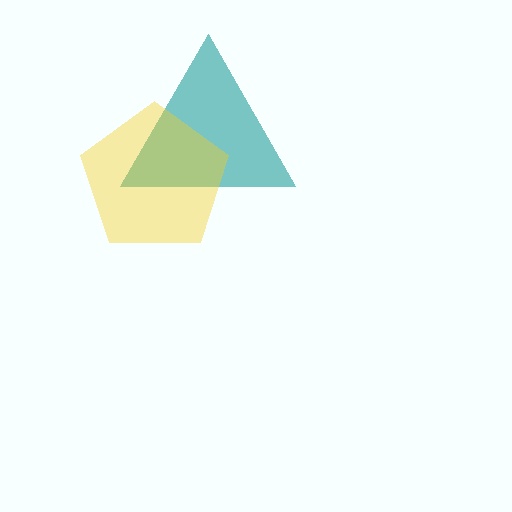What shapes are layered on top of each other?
The layered shapes are: a teal triangle, a yellow pentagon.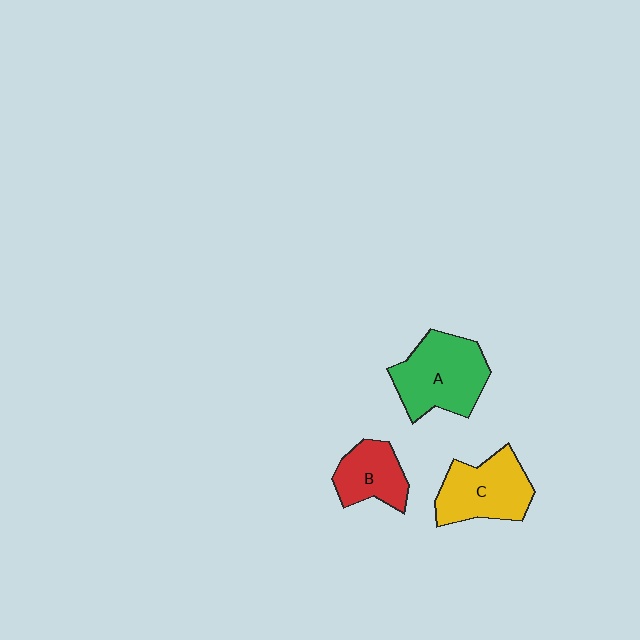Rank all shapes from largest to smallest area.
From largest to smallest: A (green), C (yellow), B (red).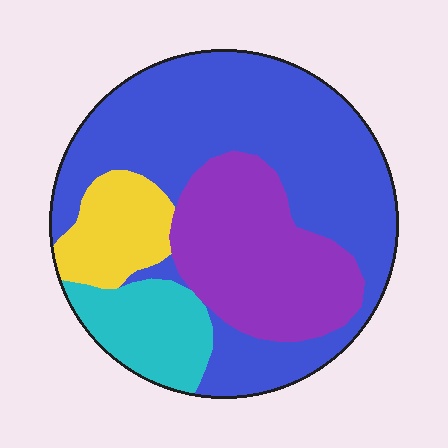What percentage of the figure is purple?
Purple covers about 25% of the figure.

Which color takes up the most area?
Blue, at roughly 50%.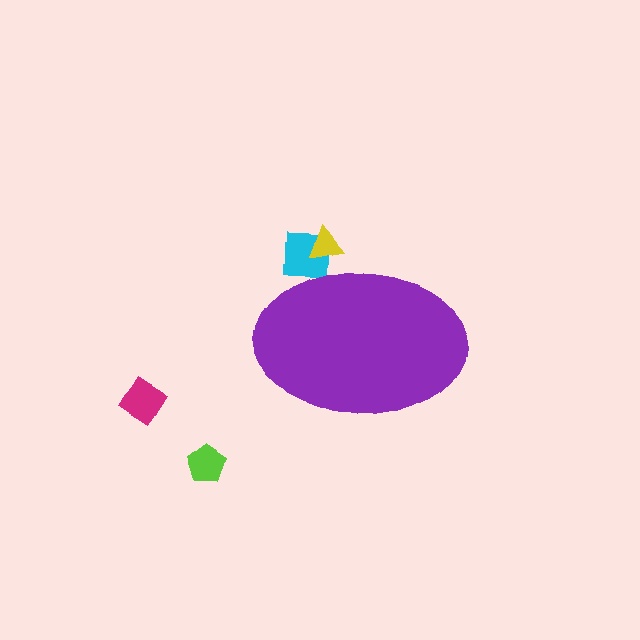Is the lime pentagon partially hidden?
No, the lime pentagon is fully visible.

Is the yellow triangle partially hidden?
Yes, the yellow triangle is partially hidden behind the purple ellipse.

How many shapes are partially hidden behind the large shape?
2 shapes are partially hidden.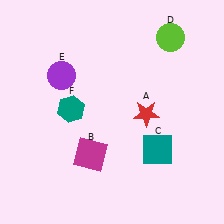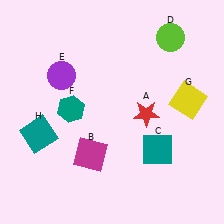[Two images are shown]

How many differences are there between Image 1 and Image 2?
There are 2 differences between the two images.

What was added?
A yellow square (G), a teal square (H) were added in Image 2.